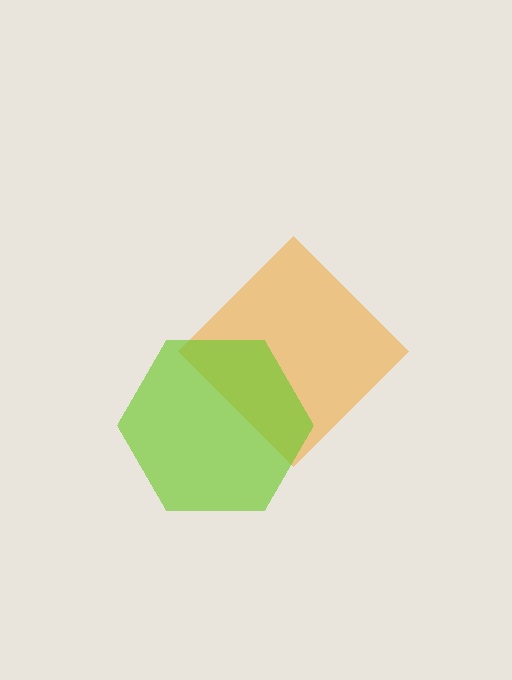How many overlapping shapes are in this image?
There are 2 overlapping shapes in the image.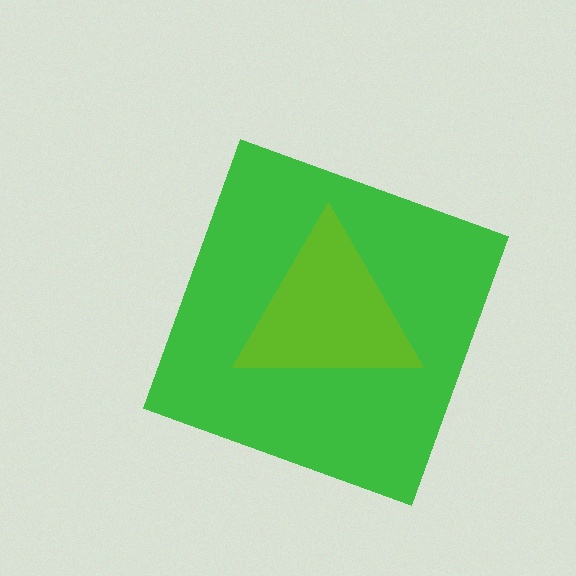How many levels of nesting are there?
2.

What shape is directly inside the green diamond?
The lime triangle.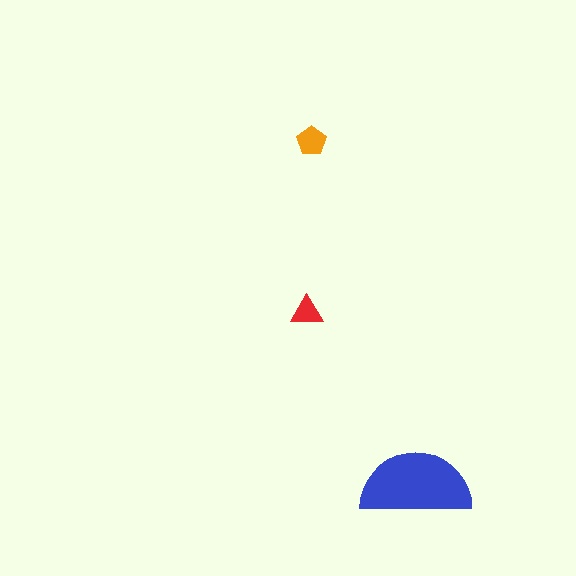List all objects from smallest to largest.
The red triangle, the orange pentagon, the blue semicircle.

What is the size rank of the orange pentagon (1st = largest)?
2nd.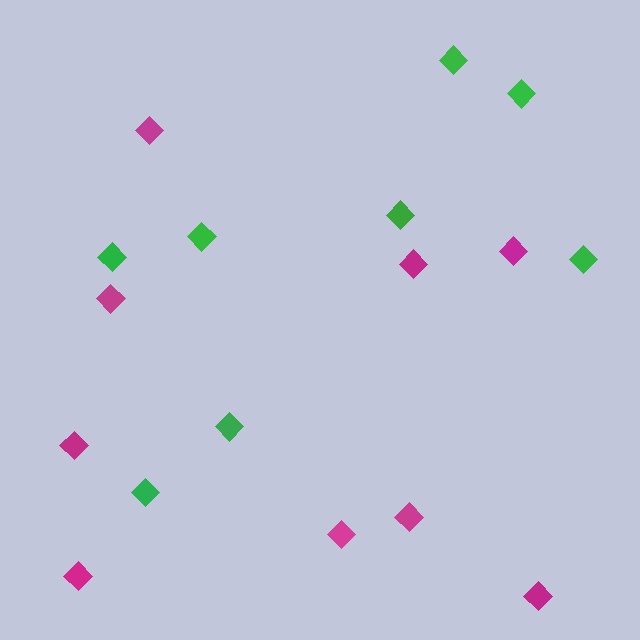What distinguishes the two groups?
There are 2 groups: one group of magenta diamonds (9) and one group of green diamonds (8).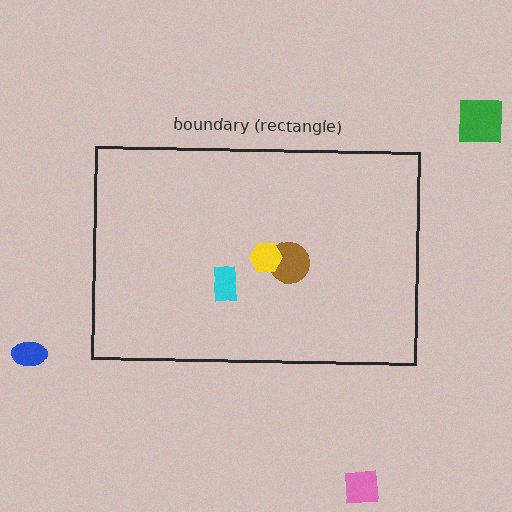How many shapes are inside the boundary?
3 inside, 3 outside.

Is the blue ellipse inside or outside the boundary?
Outside.